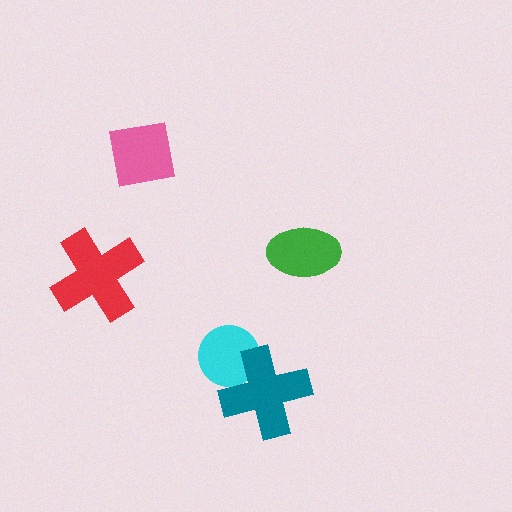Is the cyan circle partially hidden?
Yes, it is partially covered by another shape.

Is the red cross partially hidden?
No, no other shape covers it.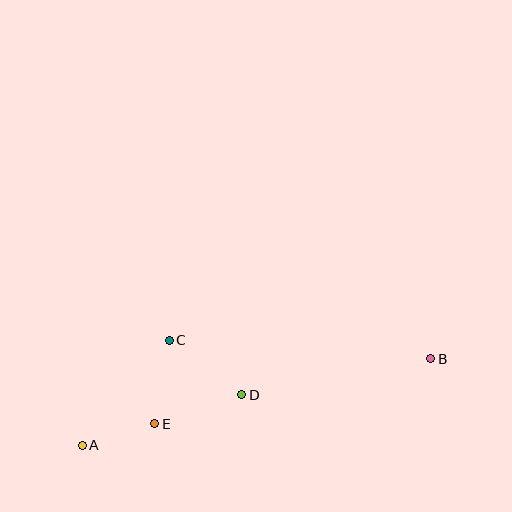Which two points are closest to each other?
Points A and E are closest to each other.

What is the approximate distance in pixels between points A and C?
The distance between A and C is approximately 137 pixels.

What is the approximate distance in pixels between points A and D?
The distance between A and D is approximately 168 pixels.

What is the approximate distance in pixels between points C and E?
The distance between C and E is approximately 85 pixels.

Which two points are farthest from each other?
Points A and B are farthest from each other.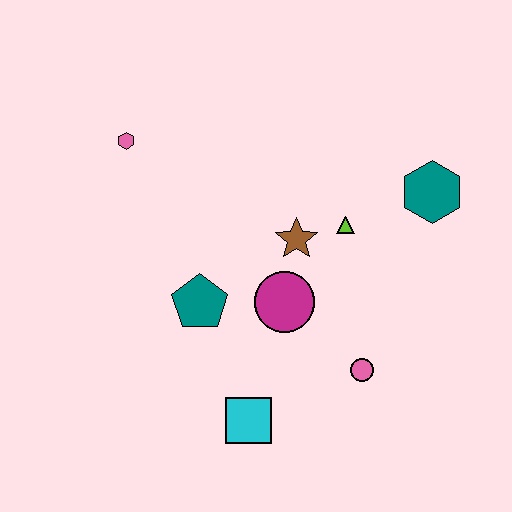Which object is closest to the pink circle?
The magenta circle is closest to the pink circle.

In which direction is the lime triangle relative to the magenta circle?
The lime triangle is above the magenta circle.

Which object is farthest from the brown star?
The pink hexagon is farthest from the brown star.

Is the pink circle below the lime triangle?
Yes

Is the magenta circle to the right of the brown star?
No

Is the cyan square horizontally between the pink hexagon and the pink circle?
Yes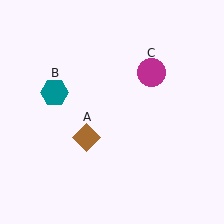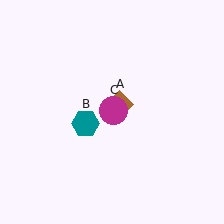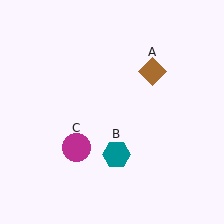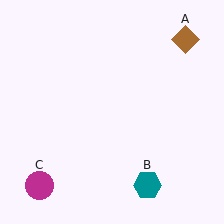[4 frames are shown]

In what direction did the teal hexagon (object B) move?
The teal hexagon (object B) moved down and to the right.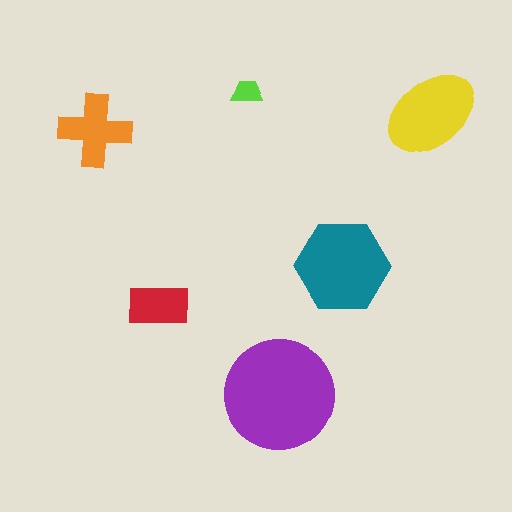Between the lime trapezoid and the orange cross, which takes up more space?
The orange cross.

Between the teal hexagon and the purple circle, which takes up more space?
The purple circle.